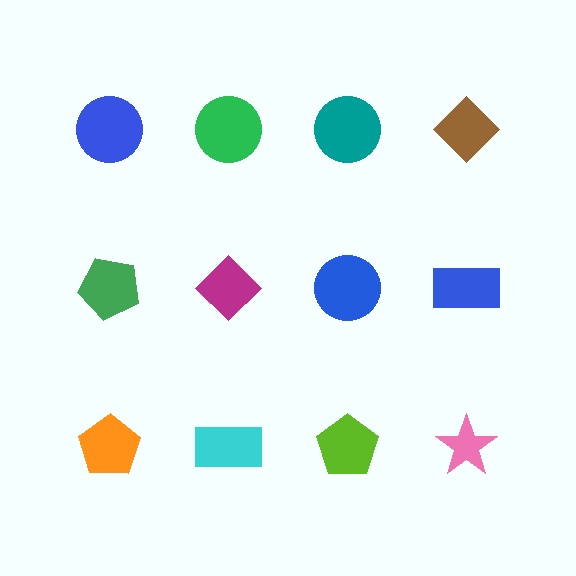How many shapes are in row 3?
4 shapes.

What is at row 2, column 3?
A blue circle.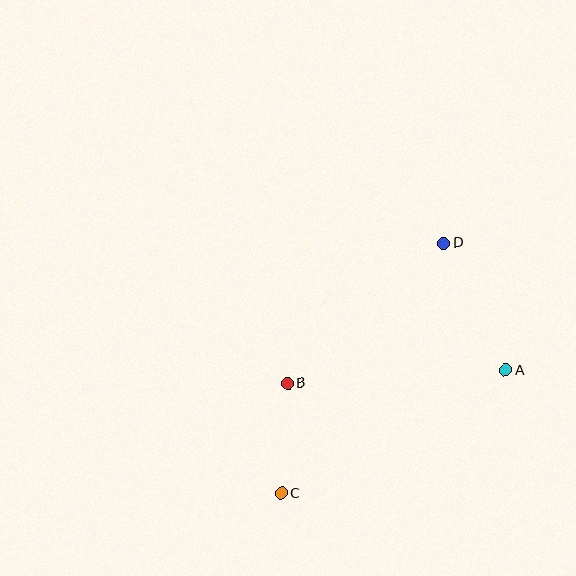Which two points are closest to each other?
Points B and C are closest to each other.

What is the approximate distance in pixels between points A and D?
The distance between A and D is approximately 142 pixels.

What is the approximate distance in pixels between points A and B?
The distance between A and B is approximately 219 pixels.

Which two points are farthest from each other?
Points C and D are farthest from each other.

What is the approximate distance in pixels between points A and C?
The distance between A and C is approximately 256 pixels.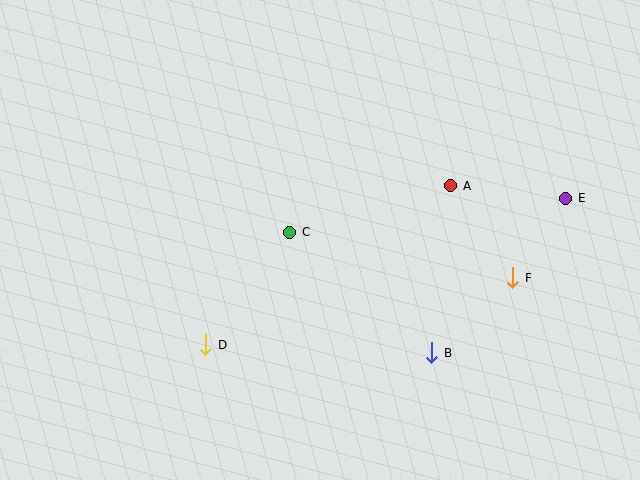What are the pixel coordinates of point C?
Point C is at (290, 232).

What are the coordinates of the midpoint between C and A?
The midpoint between C and A is at (370, 209).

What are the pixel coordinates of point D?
Point D is at (206, 345).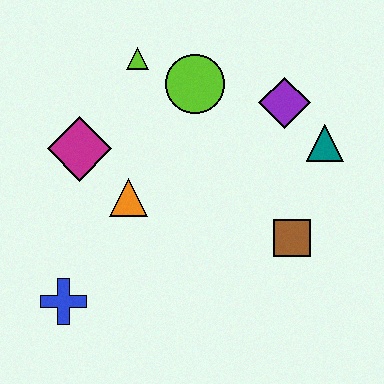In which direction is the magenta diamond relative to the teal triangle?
The magenta diamond is to the left of the teal triangle.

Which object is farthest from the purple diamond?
The blue cross is farthest from the purple diamond.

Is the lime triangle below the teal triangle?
No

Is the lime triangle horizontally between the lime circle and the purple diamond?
No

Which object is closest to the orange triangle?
The magenta diamond is closest to the orange triangle.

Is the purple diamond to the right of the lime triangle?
Yes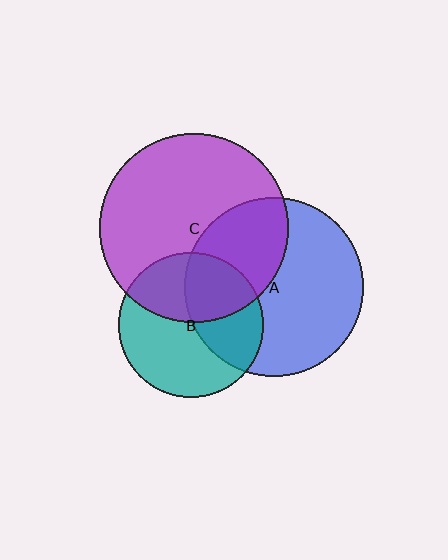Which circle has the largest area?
Circle C (purple).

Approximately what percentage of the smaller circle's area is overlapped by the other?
Approximately 40%.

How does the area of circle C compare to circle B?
Approximately 1.7 times.